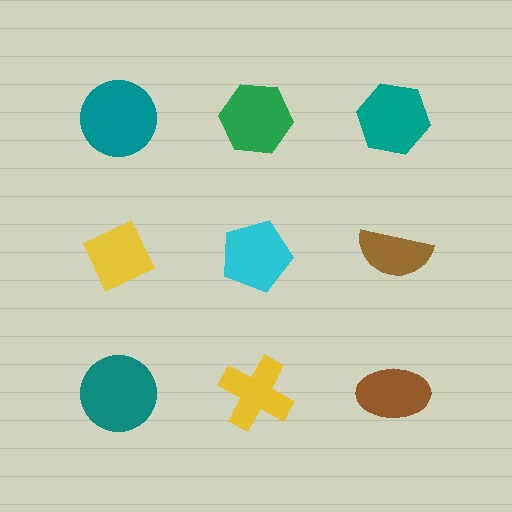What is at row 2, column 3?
A brown semicircle.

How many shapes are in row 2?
3 shapes.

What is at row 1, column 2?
A green hexagon.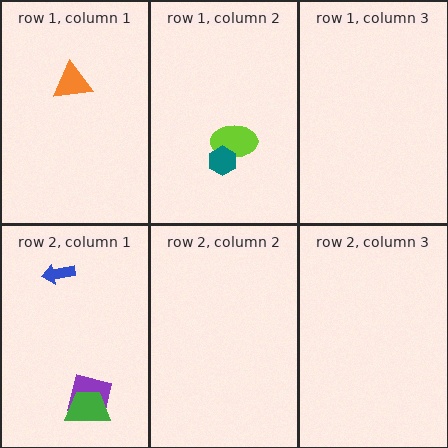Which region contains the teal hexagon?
The row 1, column 2 region.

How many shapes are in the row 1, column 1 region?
1.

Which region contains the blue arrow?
The row 2, column 1 region.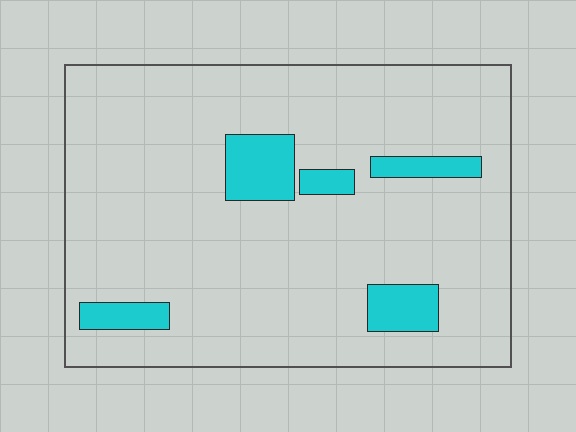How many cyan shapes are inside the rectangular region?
5.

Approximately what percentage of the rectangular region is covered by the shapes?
Approximately 10%.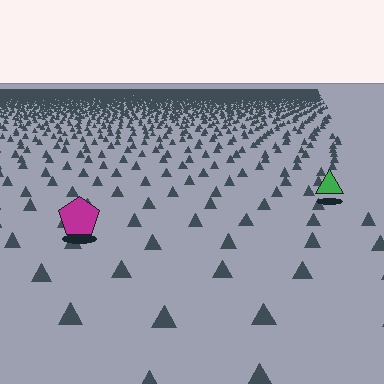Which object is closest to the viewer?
The magenta pentagon is closest. The texture marks near it are larger and more spread out.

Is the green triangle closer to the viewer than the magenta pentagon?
No. The magenta pentagon is closer — you can tell from the texture gradient: the ground texture is coarser near it.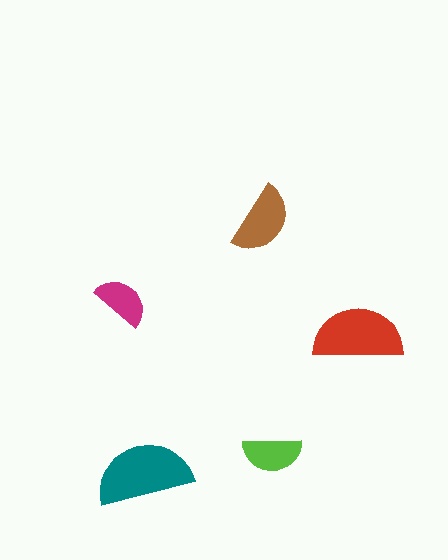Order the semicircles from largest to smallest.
the teal one, the red one, the brown one, the lime one, the magenta one.